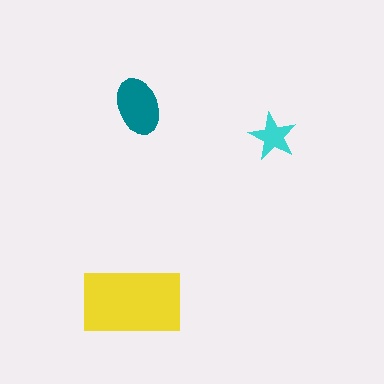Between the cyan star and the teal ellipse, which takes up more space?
The teal ellipse.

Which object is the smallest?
The cyan star.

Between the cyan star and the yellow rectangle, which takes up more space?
The yellow rectangle.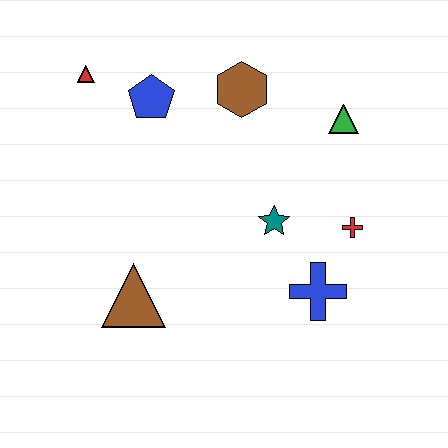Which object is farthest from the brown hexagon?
The brown triangle is farthest from the brown hexagon.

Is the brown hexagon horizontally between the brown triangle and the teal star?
Yes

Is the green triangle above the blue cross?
Yes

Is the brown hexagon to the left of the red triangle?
No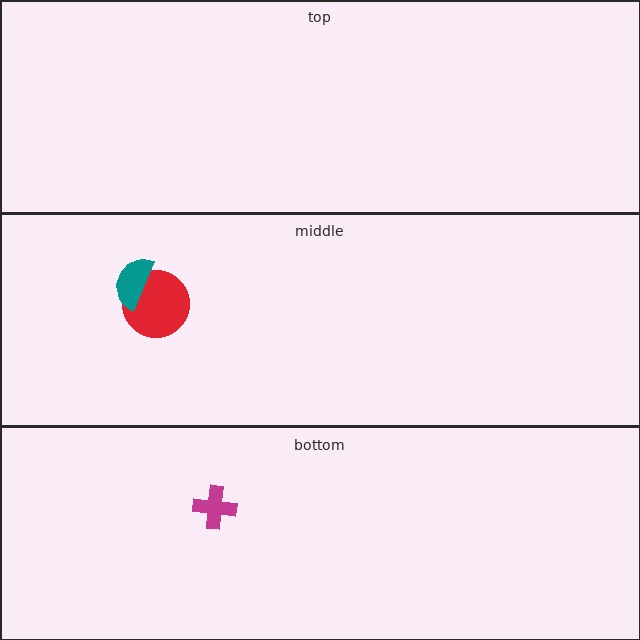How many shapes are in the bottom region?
1.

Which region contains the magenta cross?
The bottom region.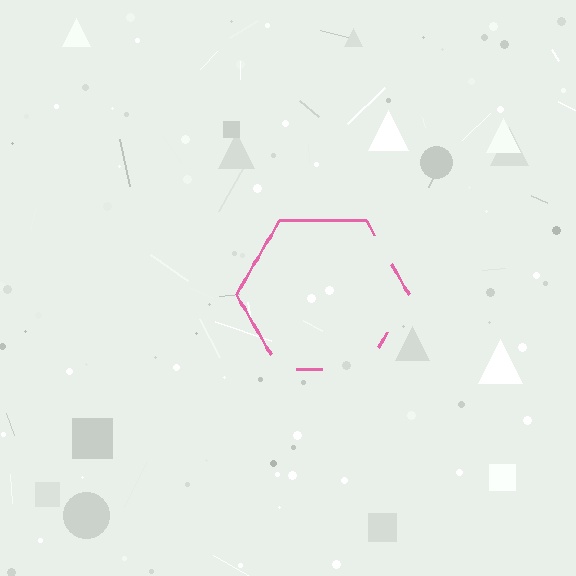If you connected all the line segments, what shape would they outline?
They would outline a hexagon.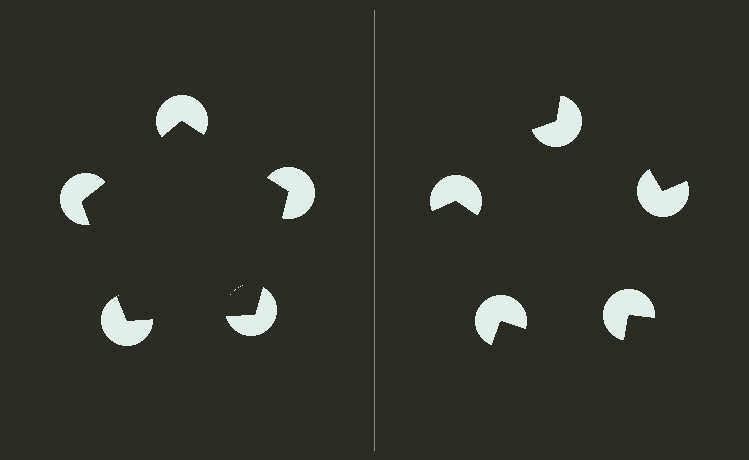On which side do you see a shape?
An illusory pentagon appears on the left side. On the right side the wedge cuts are rotated, so no coherent shape forms.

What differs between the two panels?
The pac-man discs are positioned identically on both sides; only the wedge orientations differ. On the left they align to a pentagon; on the right they are misaligned.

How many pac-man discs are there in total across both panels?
10 — 5 on each side.